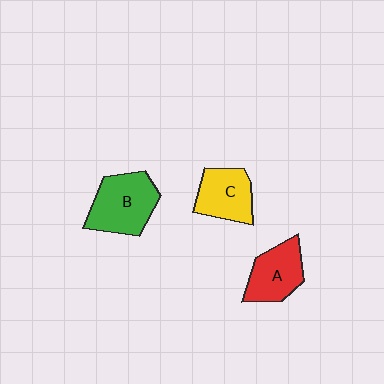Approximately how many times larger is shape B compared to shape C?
Approximately 1.3 times.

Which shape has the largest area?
Shape B (green).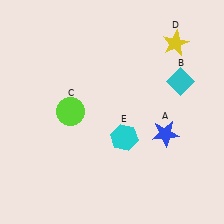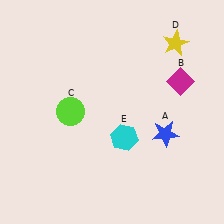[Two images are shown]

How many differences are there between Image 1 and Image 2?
There is 1 difference between the two images.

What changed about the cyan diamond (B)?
In Image 1, B is cyan. In Image 2, it changed to magenta.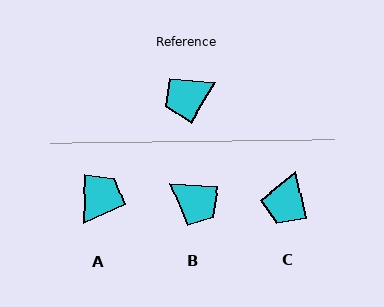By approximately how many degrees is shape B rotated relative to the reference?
Approximately 117 degrees counter-clockwise.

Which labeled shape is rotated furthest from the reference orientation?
A, about 152 degrees away.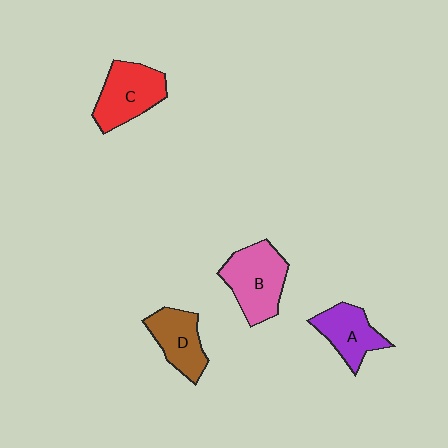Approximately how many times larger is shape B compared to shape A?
Approximately 1.3 times.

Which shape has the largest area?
Shape B (pink).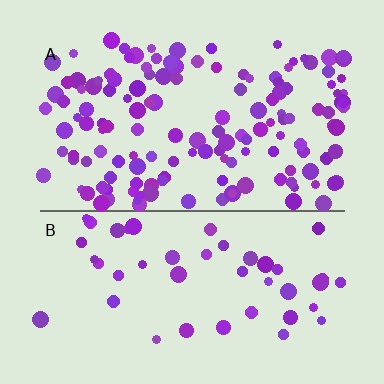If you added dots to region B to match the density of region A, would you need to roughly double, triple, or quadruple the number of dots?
Approximately triple.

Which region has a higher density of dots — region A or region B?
A (the top).